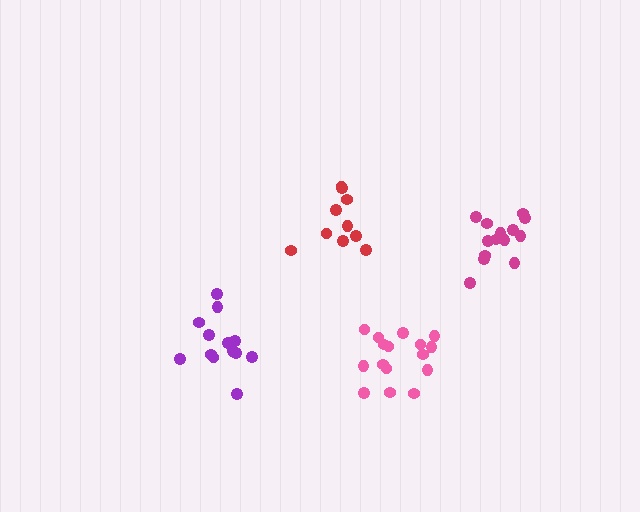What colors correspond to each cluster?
The clusters are colored: purple, magenta, pink, red.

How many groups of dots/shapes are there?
There are 4 groups.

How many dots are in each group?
Group 1: 13 dots, Group 2: 15 dots, Group 3: 16 dots, Group 4: 10 dots (54 total).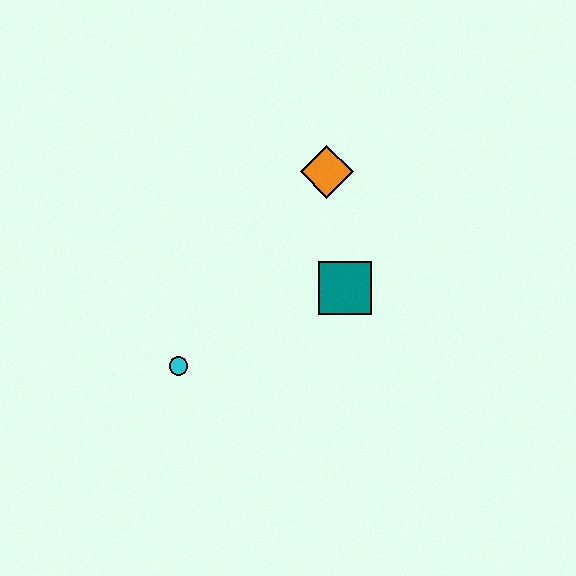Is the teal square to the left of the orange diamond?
No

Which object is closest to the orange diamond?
The teal square is closest to the orange diamond.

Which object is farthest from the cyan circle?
The orange diamond is farthest from the cyan circle.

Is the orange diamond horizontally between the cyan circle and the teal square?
Yes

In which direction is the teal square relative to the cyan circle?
The teal square is to the right of the cyan circle.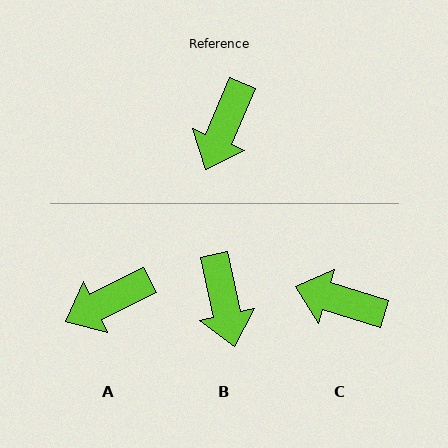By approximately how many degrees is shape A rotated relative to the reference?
Approximately 41 degrees clockwise.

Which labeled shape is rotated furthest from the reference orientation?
C, about 84 degrees away.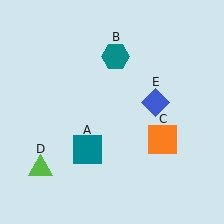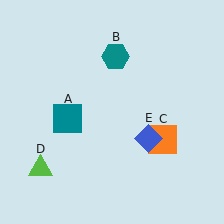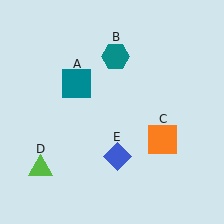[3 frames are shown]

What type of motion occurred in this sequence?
The teal square (object A), blue diamond (object E) rotated clockwise around the center of the scene.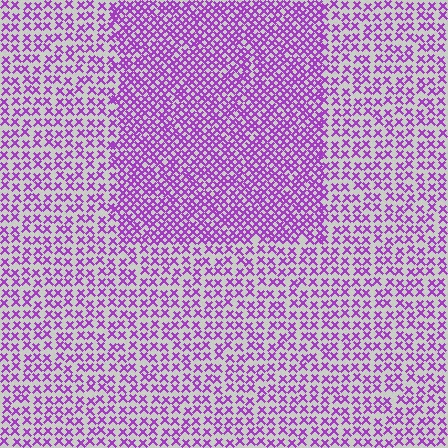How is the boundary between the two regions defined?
The boundary is defined by a change in element density (approximately 1.8x ratio). All elements are the same color, size, and shape.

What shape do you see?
I see a rectangle.